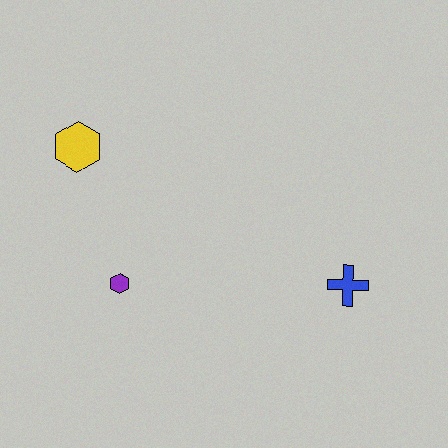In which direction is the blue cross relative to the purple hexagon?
The blue cross is to the right of the purple hexagon.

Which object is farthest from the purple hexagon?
The blue cross is farthest from the purple hexagon.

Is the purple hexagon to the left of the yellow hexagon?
No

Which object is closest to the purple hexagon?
The yellow hexagon is closest to the purple hexagon.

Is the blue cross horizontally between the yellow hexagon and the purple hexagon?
No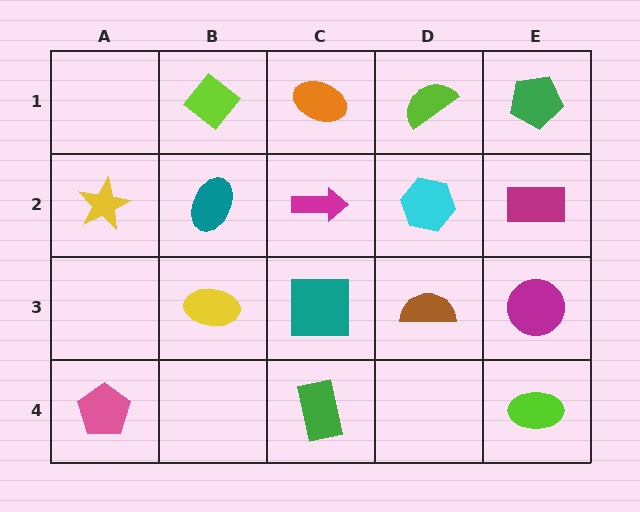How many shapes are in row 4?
3 shapes.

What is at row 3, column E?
A magenta circle.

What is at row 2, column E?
A magenta rectangle.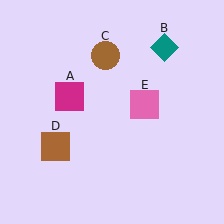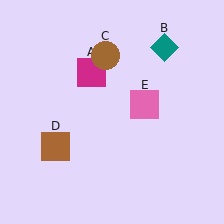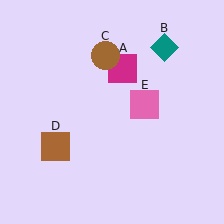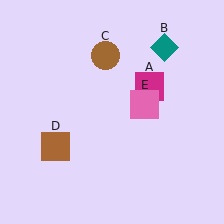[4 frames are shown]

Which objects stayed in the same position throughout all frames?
Teal diamond (object B) and brown circle (object C) and brown square (object D) and pink square (object E) remained stationary.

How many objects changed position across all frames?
1 object changed position: magenta square (object A).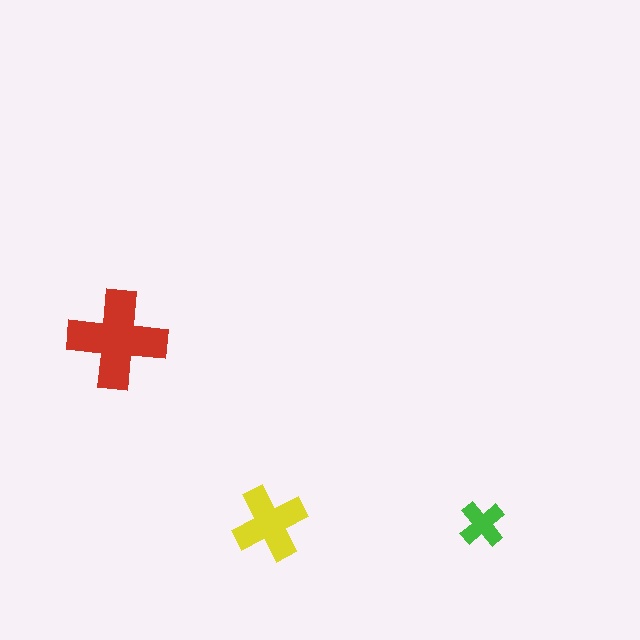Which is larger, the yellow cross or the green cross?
The yellow one.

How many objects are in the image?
There are 3 objects in the image.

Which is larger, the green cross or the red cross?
The red one.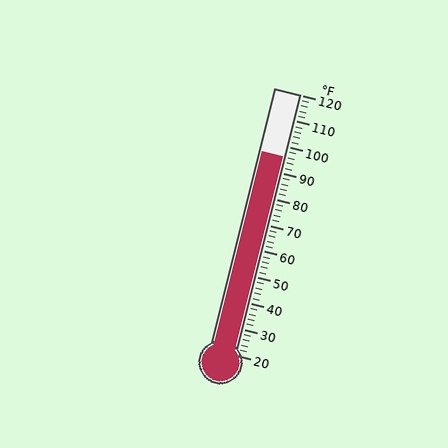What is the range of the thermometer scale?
The thermometer scale ranges from 20°F to 120°F.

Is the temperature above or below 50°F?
The temperature is above 50°F.